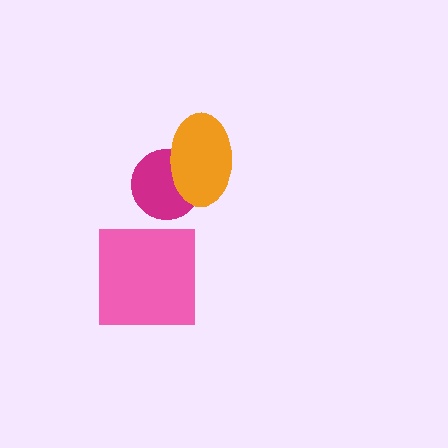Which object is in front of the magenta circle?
The orange ellipse is in front of the magenta circle.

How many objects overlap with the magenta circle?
1 object overlaps with the magenta circle.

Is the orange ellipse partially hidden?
No, no other shape covers it.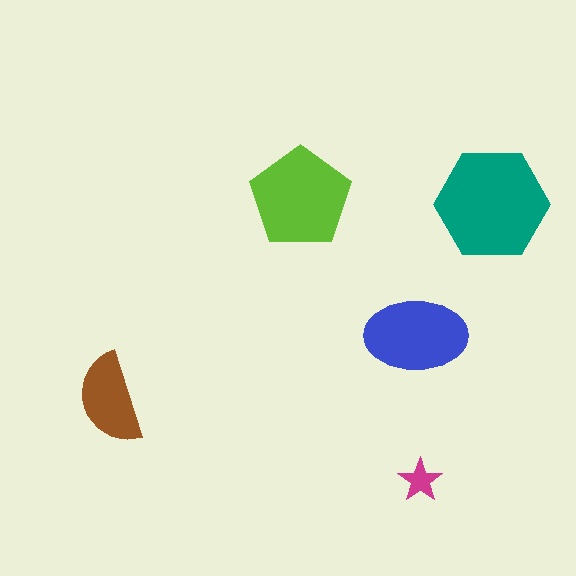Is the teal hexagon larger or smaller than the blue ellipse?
Larger.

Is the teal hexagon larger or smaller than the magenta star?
Larger.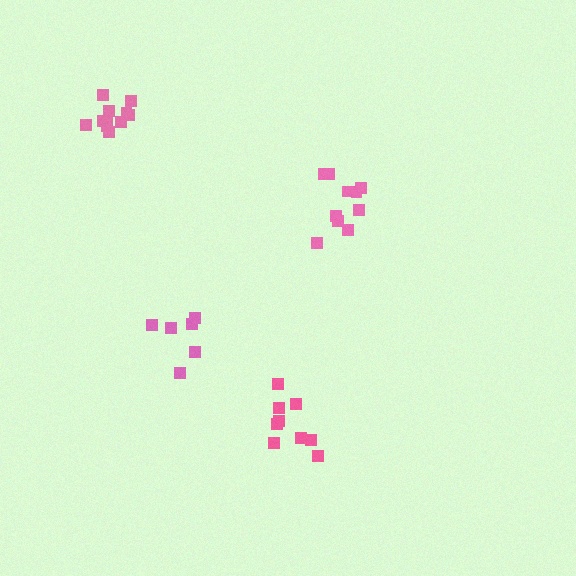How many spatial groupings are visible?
There are 4 spatial groupings.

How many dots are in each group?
Group 1: 10 dots, Group 2: 11 dots, Group 3: 6 dots, Group 4: 9 dots (36 total).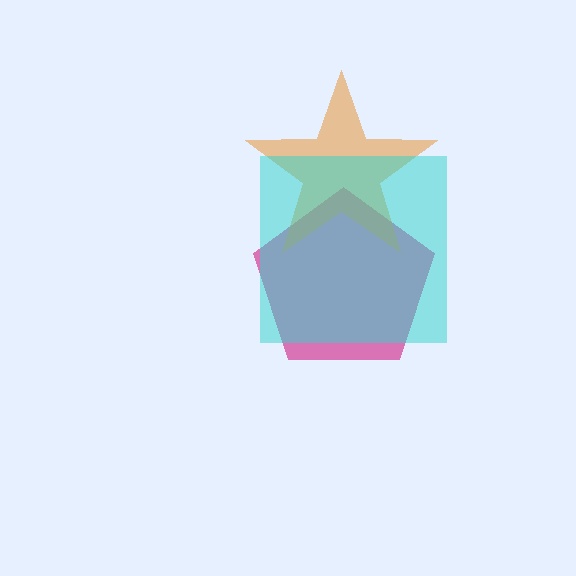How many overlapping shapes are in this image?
There are 3 overlapping shapes in the image.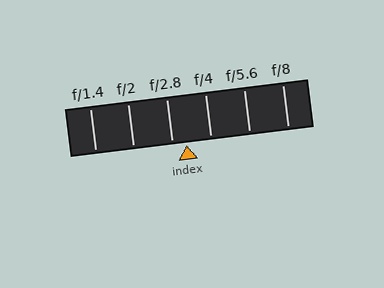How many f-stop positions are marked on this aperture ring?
There are 6 f-stop positions marked.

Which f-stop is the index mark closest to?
The index mark is closest to f/2.8.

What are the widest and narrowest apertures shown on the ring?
The widest aperture shown is f/1.4 and the narrowest is f/8.